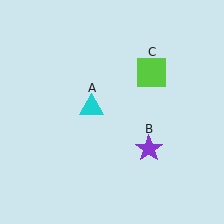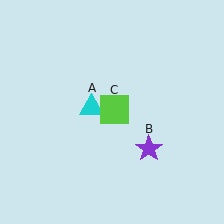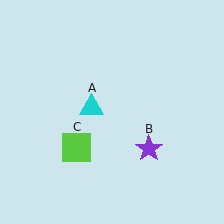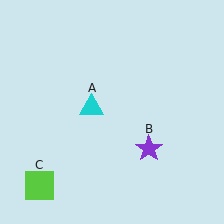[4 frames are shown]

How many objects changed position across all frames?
1 object changed position: lime square (object C).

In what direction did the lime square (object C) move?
The lime square (object C) moved down and to the left.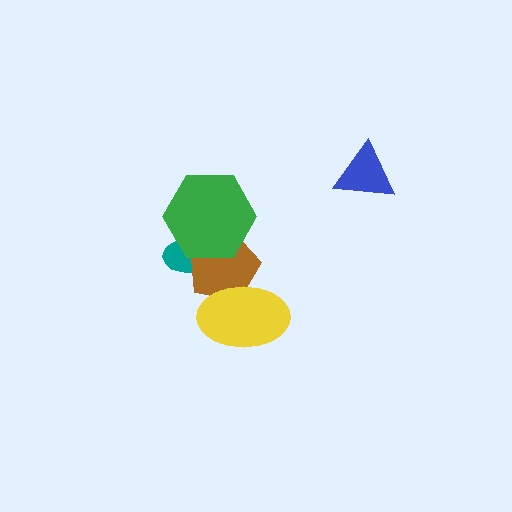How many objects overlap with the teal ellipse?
2 objects overlap with the teal ellipse.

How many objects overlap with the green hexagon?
2 objects overlap with the green hexagon.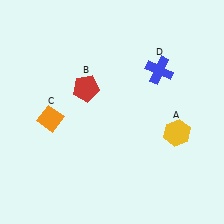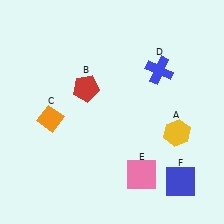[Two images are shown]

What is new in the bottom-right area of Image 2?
A pink square (E) was added in the bottom-right area of Image 2.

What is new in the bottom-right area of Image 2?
A blue square (F) was added in the bottom-right area of Image 2.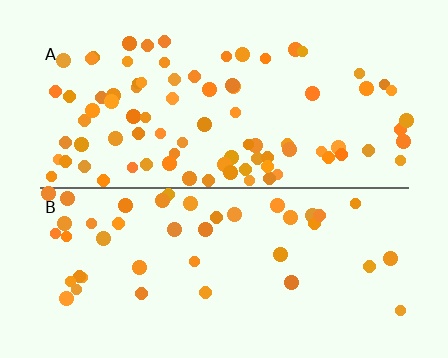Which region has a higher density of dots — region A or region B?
A (the top).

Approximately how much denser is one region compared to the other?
Approximately 1.9× — region A over region B.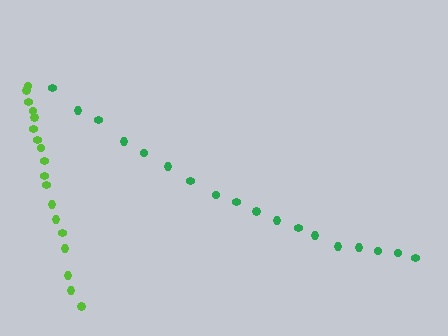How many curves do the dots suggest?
There are 2 distinct paths.